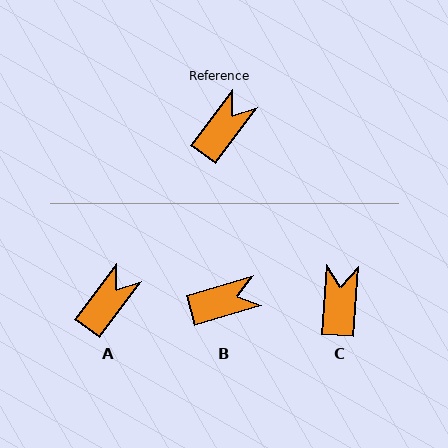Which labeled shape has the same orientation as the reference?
A.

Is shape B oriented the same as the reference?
No, it is off by about 37 degrees.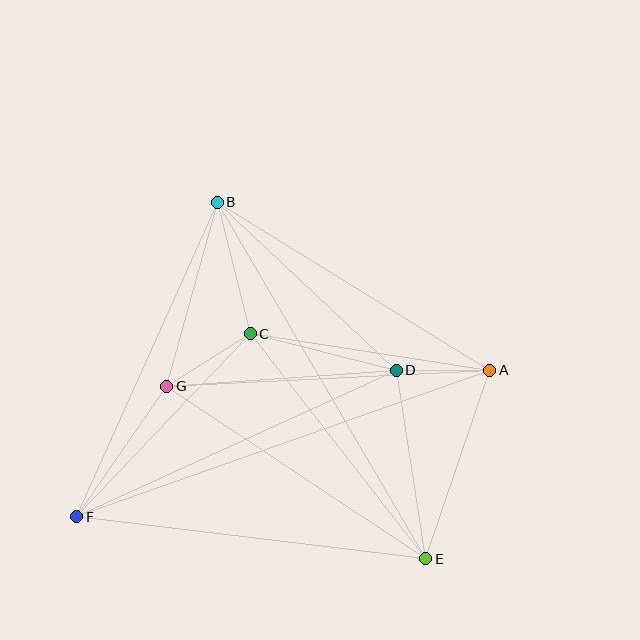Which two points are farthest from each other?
Points A and F are farthest from each other.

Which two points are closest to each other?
Points A and D are closest to each other.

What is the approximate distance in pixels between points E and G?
The distance between E and G is approximately 311 pixels.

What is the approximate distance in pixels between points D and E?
The distance between D and E is approximately 191 pixels.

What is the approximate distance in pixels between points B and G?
The distance between B and G is approximately 191 pixels.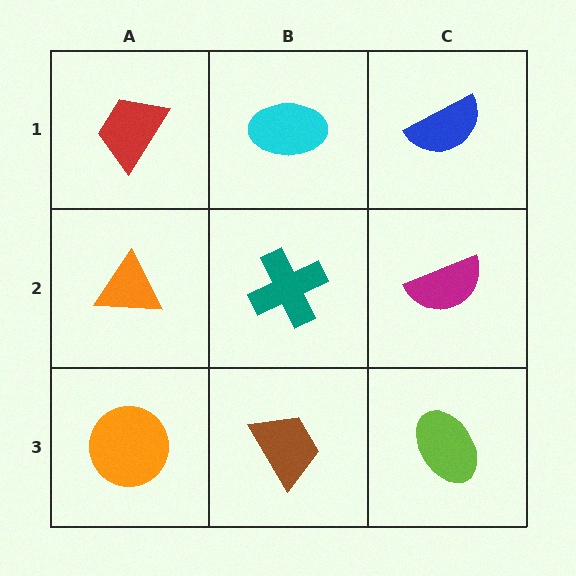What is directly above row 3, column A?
An orange triangle.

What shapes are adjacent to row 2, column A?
A red trapezoid (row 1, column A), an orange circle (row 3, column A), a teal cross (row 2, column B).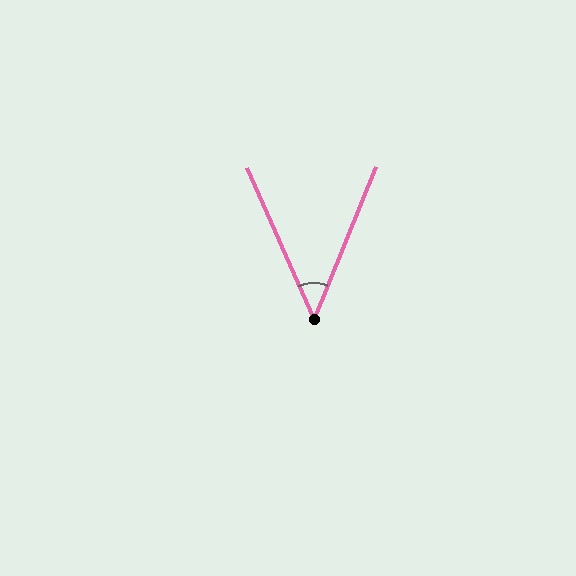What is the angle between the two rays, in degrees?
Approximately 46 degrees.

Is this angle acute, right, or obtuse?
It is acute.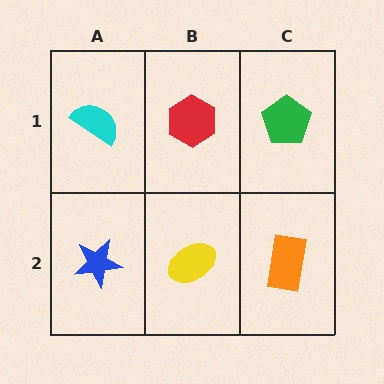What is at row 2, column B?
A yellow ellipse.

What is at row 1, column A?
A cyan semicircle.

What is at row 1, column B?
A red hexagon.